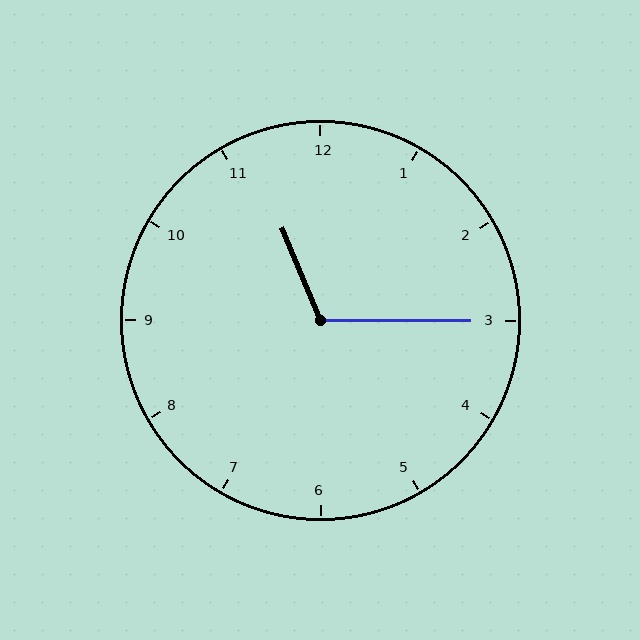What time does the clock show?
11:15.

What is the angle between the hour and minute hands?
Approximately 112 degrees.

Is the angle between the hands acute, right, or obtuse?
It is obtuse.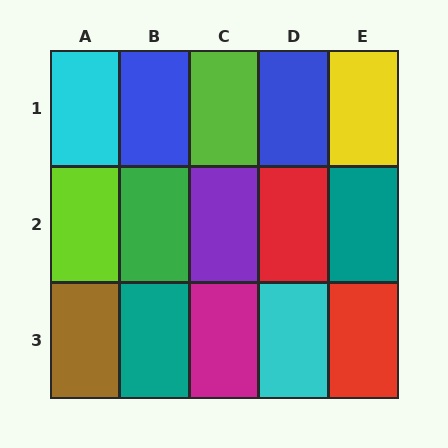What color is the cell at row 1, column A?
Cyan.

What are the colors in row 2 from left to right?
Lime, green, purple, red, teal.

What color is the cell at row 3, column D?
Cyan.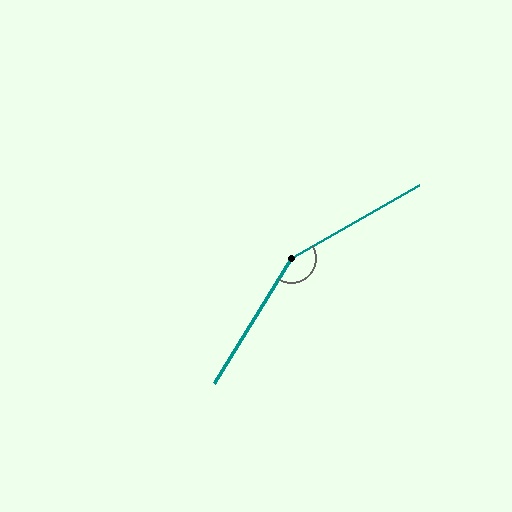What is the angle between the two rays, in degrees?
Approximately 151 degrees.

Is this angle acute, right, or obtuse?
It is obtuse.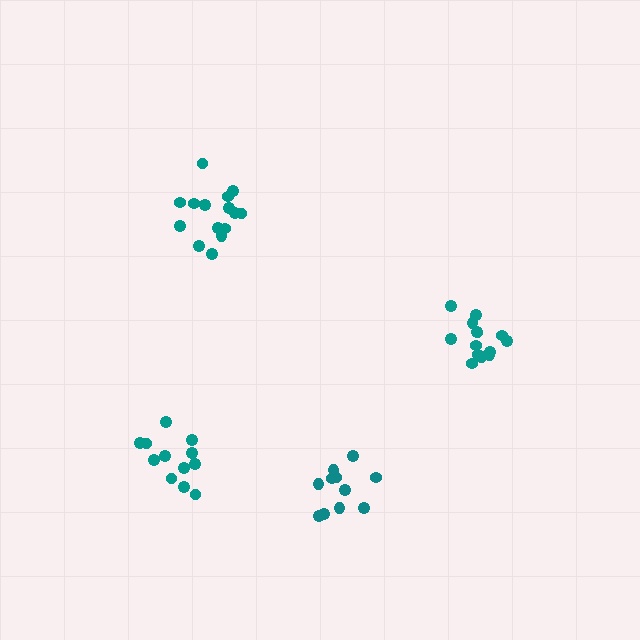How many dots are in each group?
Group 1: 12 dots, Group 2: 15 dots, Group 3: 11 dots, Group 4: 14 dots (52 total).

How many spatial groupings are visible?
There are 4 spatial groupings.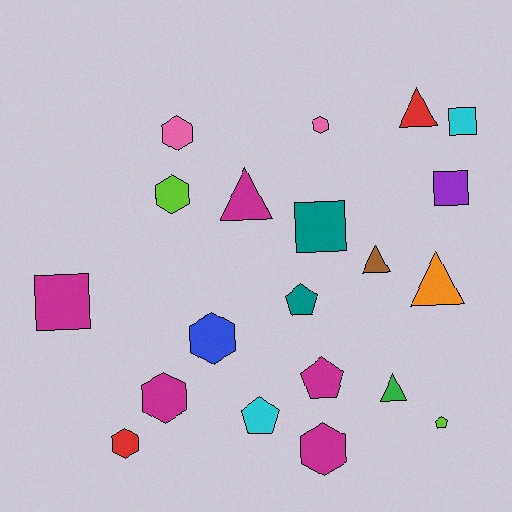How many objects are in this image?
There are 20 objects.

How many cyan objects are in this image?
There are 2 cyan objects.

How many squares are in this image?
There are 4 squares.